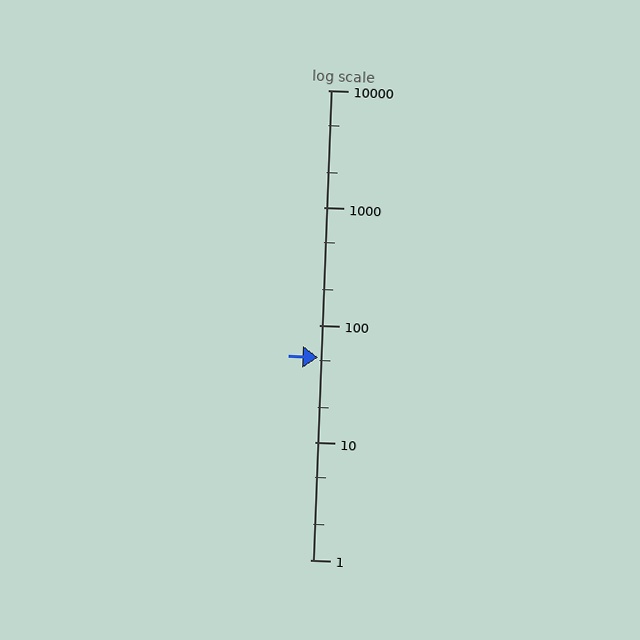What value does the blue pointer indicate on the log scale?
The pointer indicates approximately 53.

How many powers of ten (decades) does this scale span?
The scale spans 4 decades, from 1 to 10000.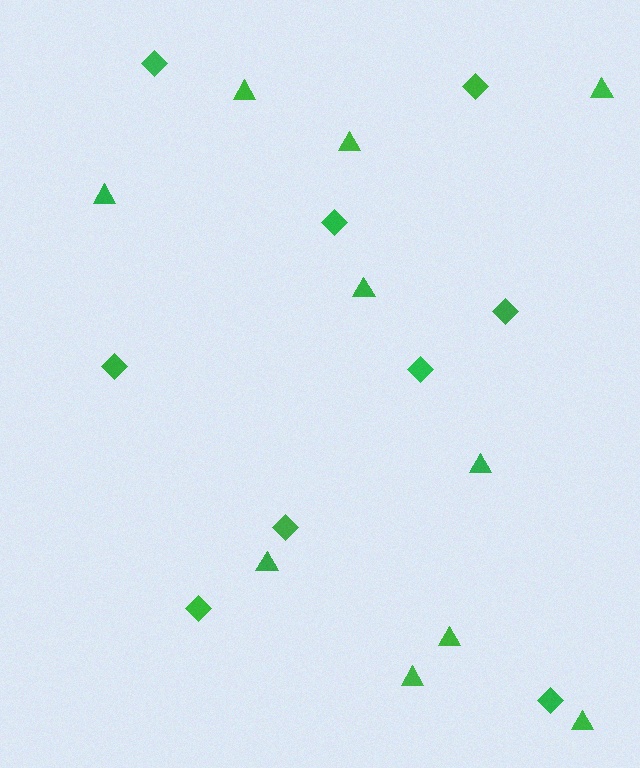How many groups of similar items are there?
There are 2 groups: one group of triangles (10) and one group of diamonds (9).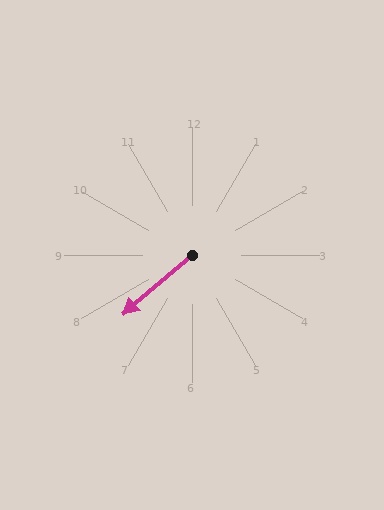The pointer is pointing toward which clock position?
Roughly 8 o'clock.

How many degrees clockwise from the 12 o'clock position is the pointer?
Approximately 229 degrees.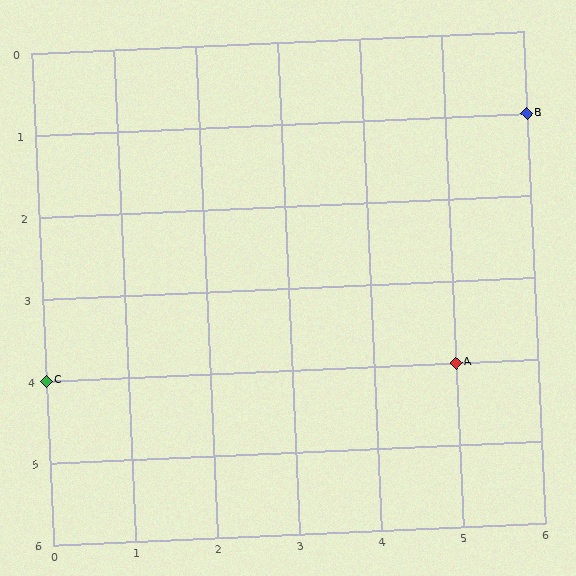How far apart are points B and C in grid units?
Points B and C are 6 columns and 3 rows apart (about 6.7 grid units diagonally).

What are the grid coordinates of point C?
Point C is at grid coordinates (0, 4).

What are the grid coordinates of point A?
Point A is at grid coordinates (5, 4).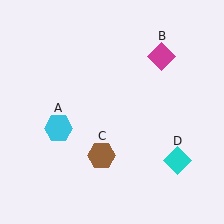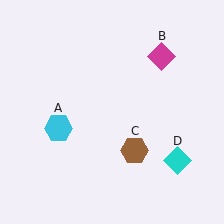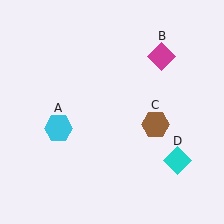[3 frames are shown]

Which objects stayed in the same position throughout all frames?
Cyan hexagon (object A) and magenta diamond (object B) and cyan diamond (object D) remained stationary.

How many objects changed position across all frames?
1 object changed position: brown hexagon (object C).